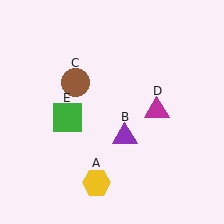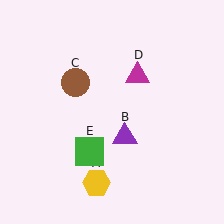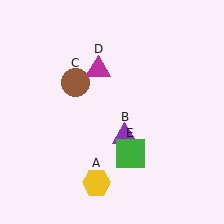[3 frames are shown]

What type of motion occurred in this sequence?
The magenta triangle (object D), green square (object E) rotated counterclockwise around the center of the scene.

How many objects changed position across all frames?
2 objects changed position: magenta triangle (object D), green square (object E).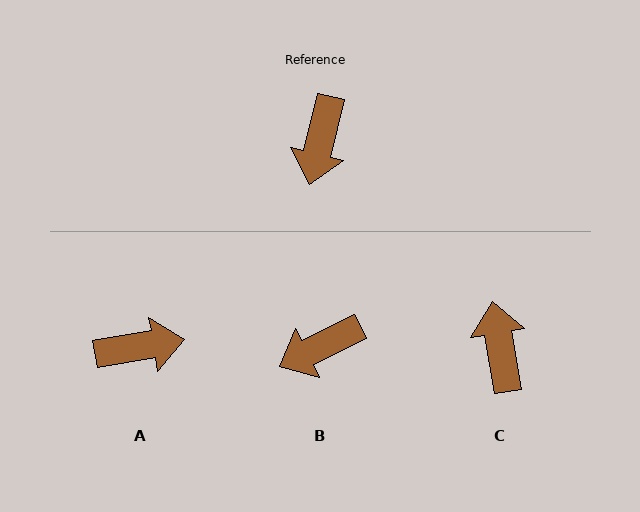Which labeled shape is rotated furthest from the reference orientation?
C, about 157 degrees away.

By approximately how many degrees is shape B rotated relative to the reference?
Approximately 50 degrees clockwise.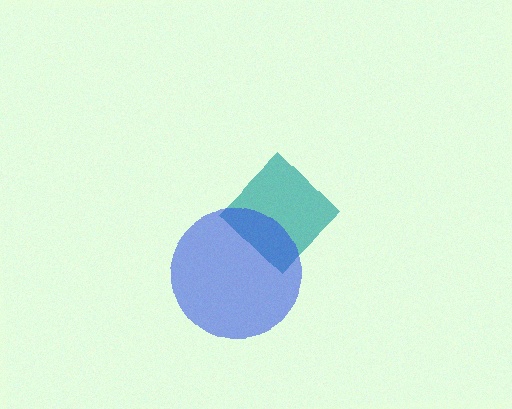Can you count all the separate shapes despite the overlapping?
Yes, there are 2 separate shapes.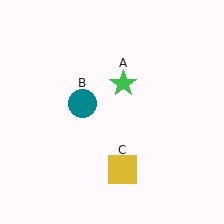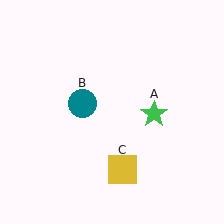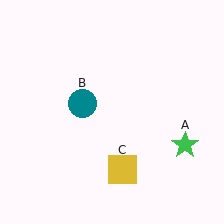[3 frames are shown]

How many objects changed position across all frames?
1 object changed position: green star (object A).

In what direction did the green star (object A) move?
The green star (object A) moved down and to the right.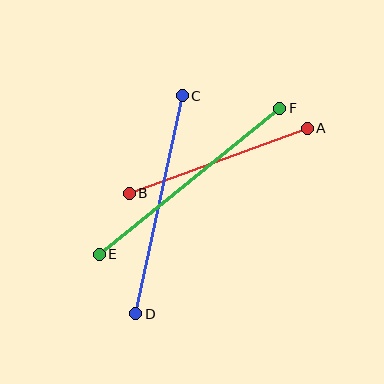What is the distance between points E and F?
The distance is approximately 232 pixels.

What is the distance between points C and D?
The distance is approximately 223 pixels.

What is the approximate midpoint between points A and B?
The midpoint is at approximately (218, 161) pixels.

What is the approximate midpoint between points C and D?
The midpoint is at approximately (159, 205) pixels.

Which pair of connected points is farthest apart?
Points E and F are farthest apart.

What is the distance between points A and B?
The distance is approximately 190 pixels.